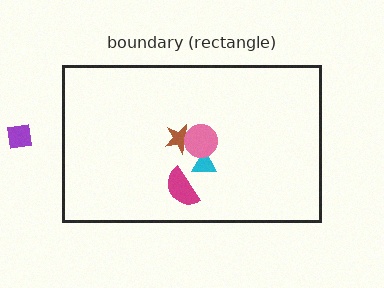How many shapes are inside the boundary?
4 inside, 1 outside.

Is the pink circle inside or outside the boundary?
Inside.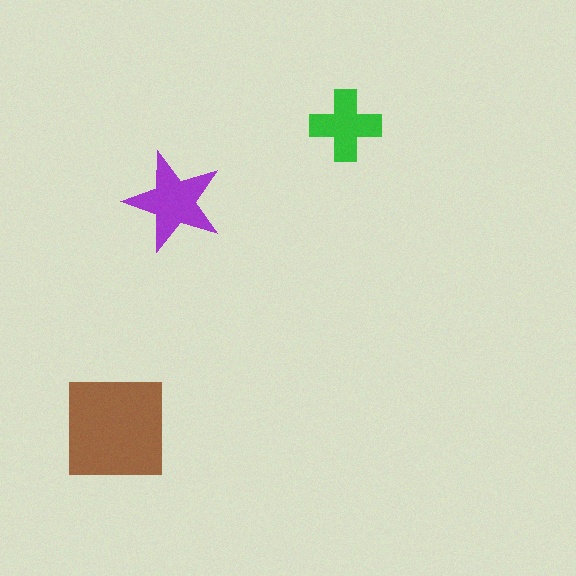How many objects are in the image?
There are 3 objects in the image.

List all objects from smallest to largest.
The green cross, the purple star, the brown square.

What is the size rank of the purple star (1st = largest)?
2nd.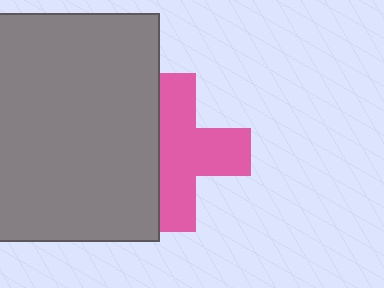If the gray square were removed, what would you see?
You would see the complete pink cross.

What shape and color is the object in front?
The object in front is a gray square.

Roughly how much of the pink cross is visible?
About half of it is visible (roughly 65%).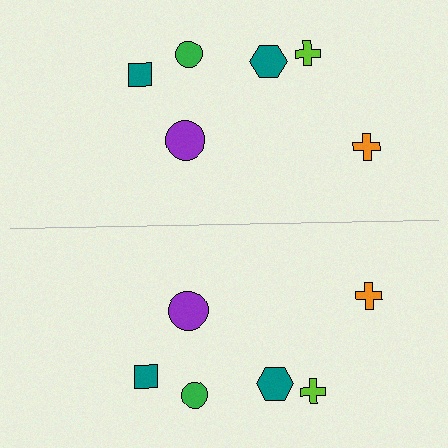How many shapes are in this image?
There are 12 shapes in this image.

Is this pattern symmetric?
Yes, this pattern has bilateral (reflection) symmetry.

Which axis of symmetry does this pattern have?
The pattern has a horizontal axis of symmetry running through the center of the image.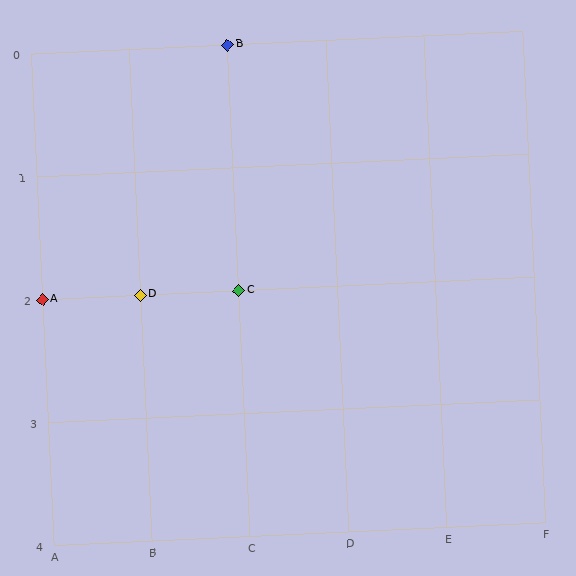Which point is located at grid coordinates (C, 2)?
Point C is at (C, 2).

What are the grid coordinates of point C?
Point C is at grid coordinates (C, 2).